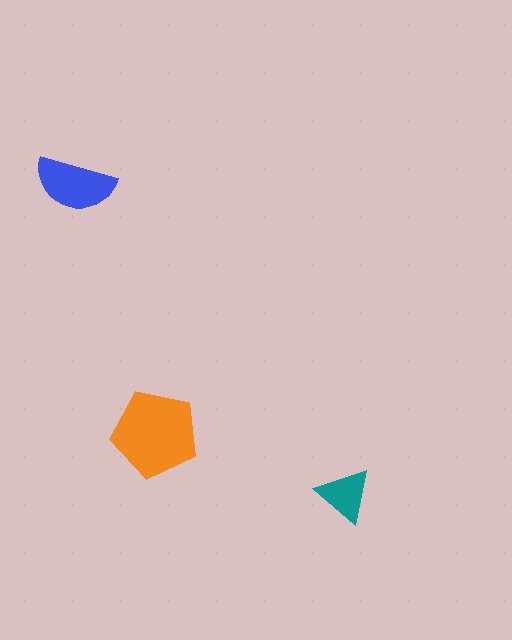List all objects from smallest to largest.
The teal triangle, the blue semicircle, the orange pentagon.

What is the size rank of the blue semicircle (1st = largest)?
2nd.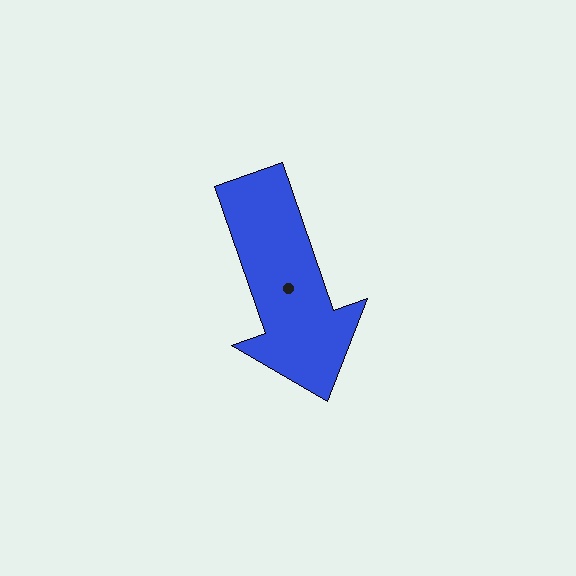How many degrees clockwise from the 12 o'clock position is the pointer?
Approximately 161 degrees.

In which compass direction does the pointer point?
South.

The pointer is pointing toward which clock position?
Roughly 5 o'clock.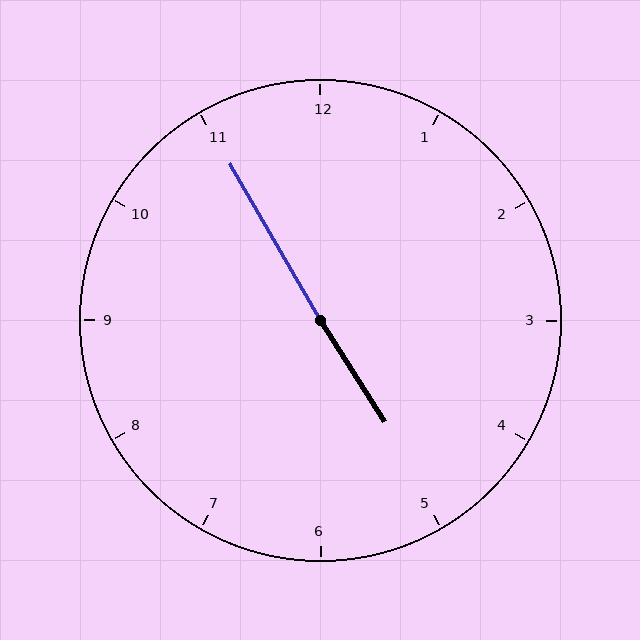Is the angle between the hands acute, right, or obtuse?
It is obtuse.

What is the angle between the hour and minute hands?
Approximately 178 degrees.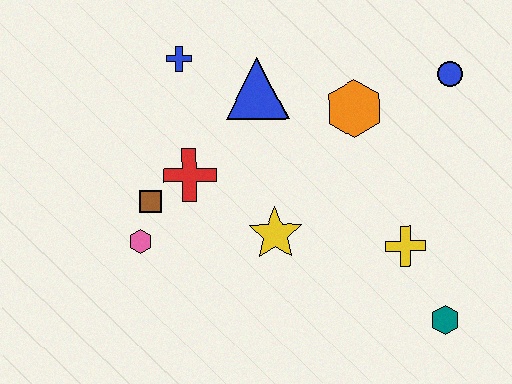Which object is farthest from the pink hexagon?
The blue circle is farthest from the pink hexagon.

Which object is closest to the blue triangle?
The blue cross is closest to the blue triangle.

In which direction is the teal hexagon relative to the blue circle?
The teal hexagon is below the blue circle.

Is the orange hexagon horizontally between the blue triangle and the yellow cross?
Yes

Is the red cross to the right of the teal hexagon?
No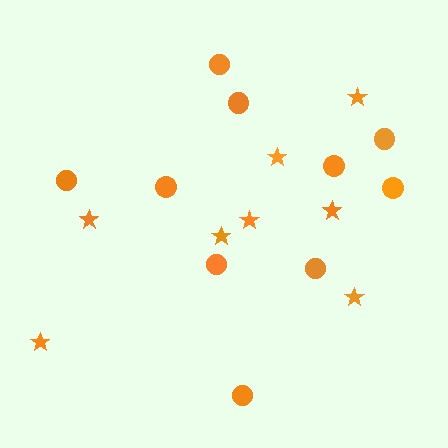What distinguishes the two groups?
There are 2 groups: one group of circles (10) and one group of stars (8).